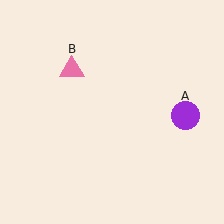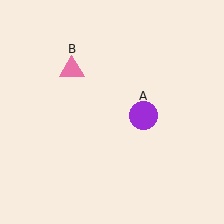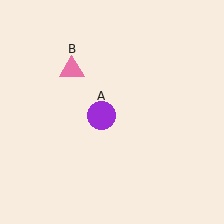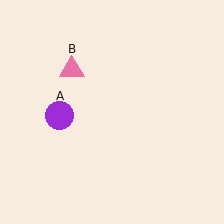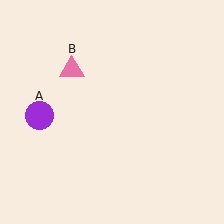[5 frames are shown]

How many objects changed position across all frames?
1 object changed position: purple circle (object A).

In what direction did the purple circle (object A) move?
The purple circle (object A) moved left.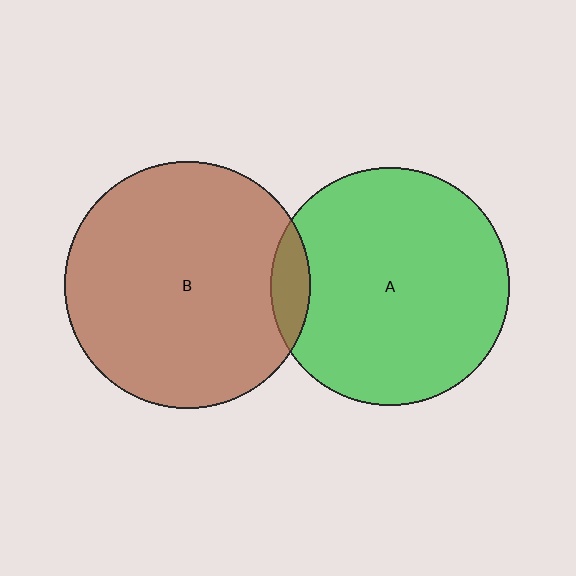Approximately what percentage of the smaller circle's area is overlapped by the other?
Approximately 10%.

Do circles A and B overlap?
Yes.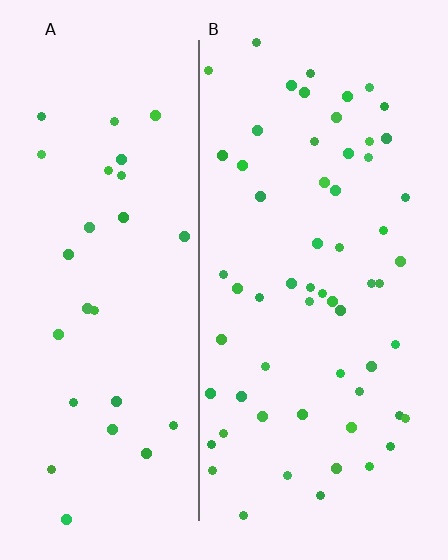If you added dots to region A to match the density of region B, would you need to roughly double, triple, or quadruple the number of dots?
Approximately double.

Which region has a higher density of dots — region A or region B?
B (the right).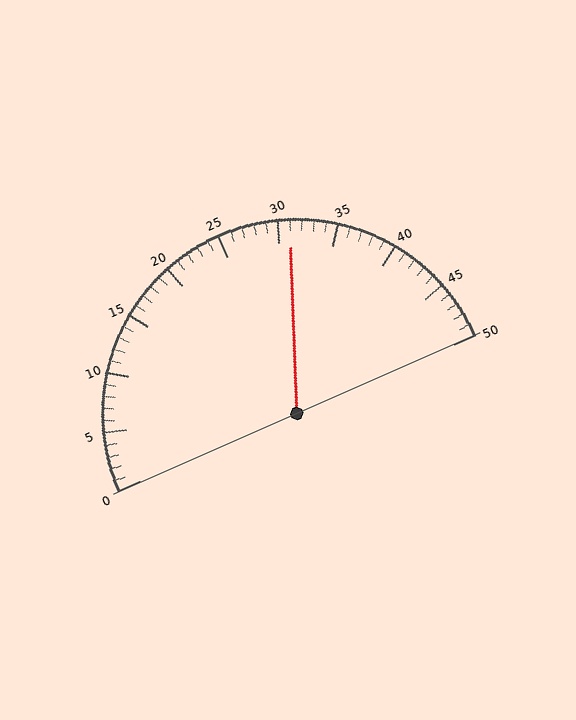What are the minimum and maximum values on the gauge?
The gauge ranges from 0 to 50.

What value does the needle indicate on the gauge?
The needle indicates approximately 31.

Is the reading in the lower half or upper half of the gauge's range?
The reading is in the upper half of the range (0 to 50).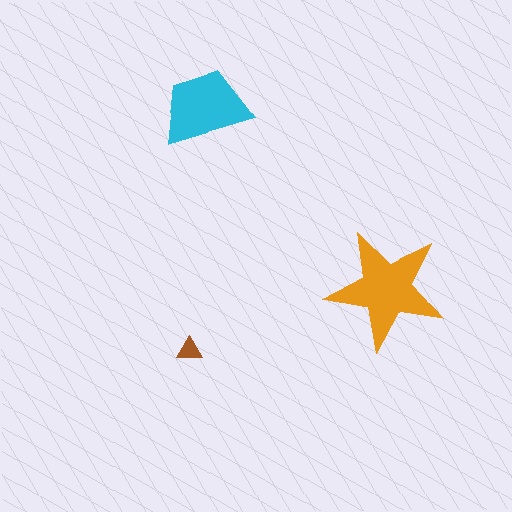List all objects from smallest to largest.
The brown triangle, the cyan trapezoid, the orange star.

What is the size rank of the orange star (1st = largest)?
1st.